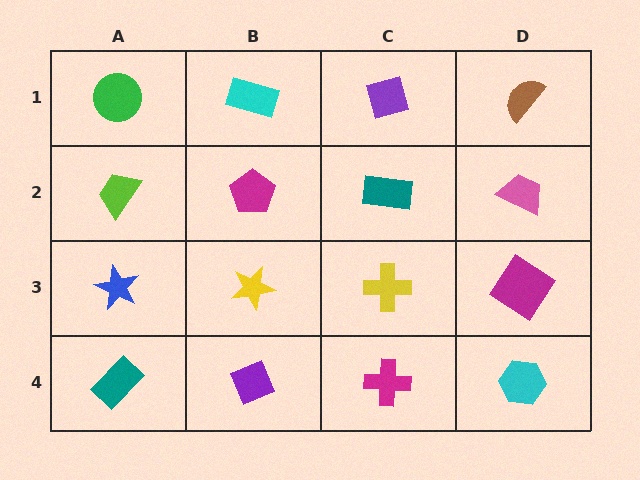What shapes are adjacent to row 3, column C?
A teal rectangle (row 2, column C), a magenta cross (row 4, column C), a yellow star (row 3, column B), a magenta diamond (row 3, column D).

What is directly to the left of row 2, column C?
A magenta pentagon.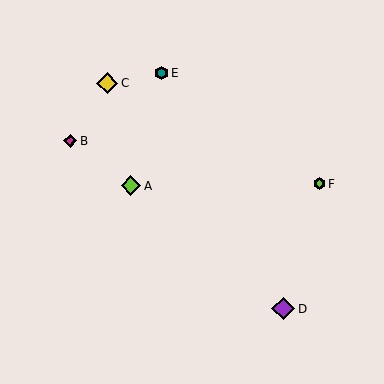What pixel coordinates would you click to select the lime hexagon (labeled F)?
Click at (319, 184) to select the lime hexagon F.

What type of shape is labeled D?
Shape D is a purple diamond.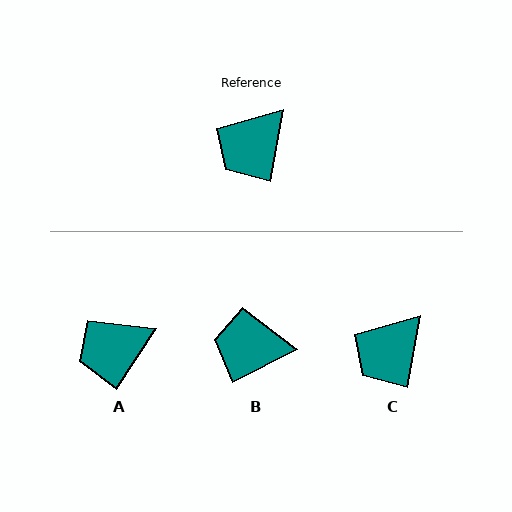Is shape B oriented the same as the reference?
No, it is off by about 53 degrees.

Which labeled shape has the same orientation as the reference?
C.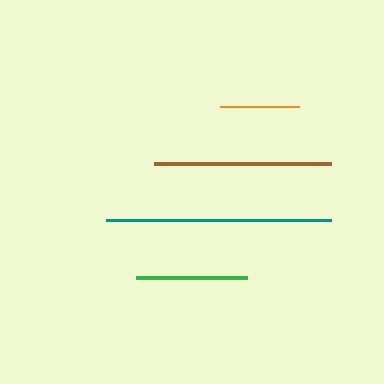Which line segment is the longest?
The teal line is the longest at approximately 224 pixels.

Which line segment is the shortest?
The orange line is the shortest at approximately 79 pixels.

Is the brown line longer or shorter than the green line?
The brown line is longer than the green line.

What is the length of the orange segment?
The orange segment is approximately 79 pixels long.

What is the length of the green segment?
The green segment is approximately 111 pixels long.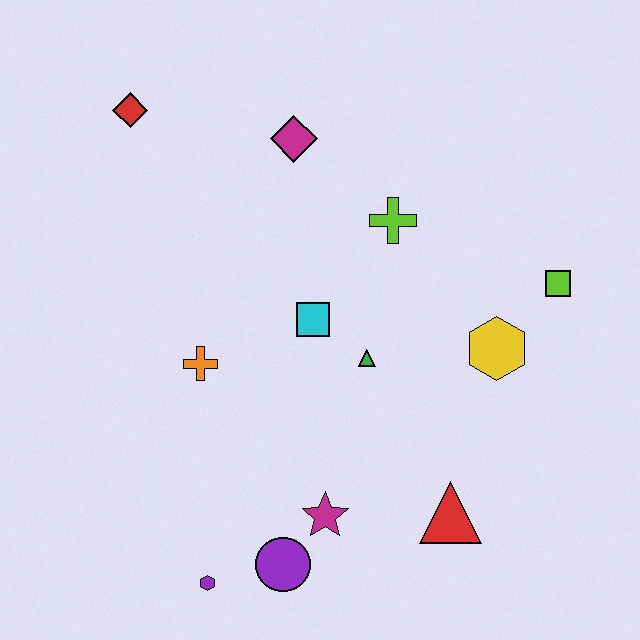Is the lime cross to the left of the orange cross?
No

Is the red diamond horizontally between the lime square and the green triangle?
No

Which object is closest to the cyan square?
The green triangle is closest to the cyan square.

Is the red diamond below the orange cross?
No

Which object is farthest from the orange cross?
The lime square is farthest from the orange cross.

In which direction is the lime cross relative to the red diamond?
The lime cross is to the right of the red diamond.